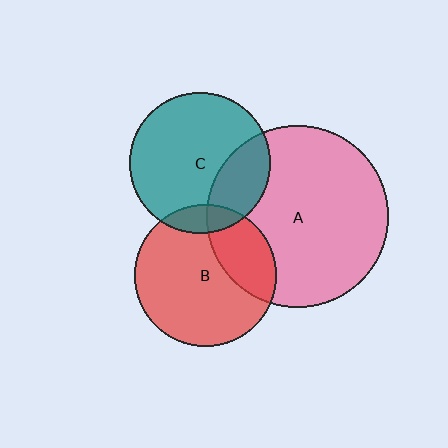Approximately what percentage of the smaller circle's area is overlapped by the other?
Approximately 25%.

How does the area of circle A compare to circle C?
Approximately 1.7 times.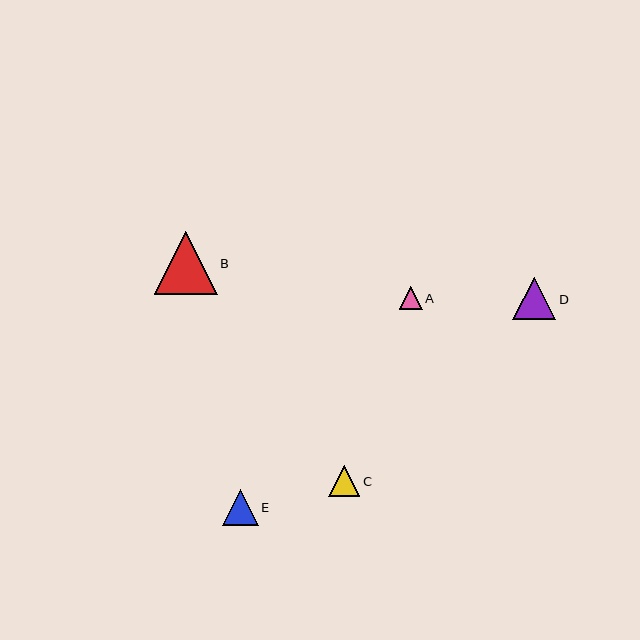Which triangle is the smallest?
Triangle A is the smallest with a size of approximately 23 pixels.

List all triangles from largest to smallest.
From largest to smallest: B, D, E, C, A.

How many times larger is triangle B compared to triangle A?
Triangle B is approximately 2.7 times the size of triangle A.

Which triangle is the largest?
Triangle B is the largest with a size of approximately 63 pixels.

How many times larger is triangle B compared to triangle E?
Triangle B is approximately 1.8 times the size of triangle E.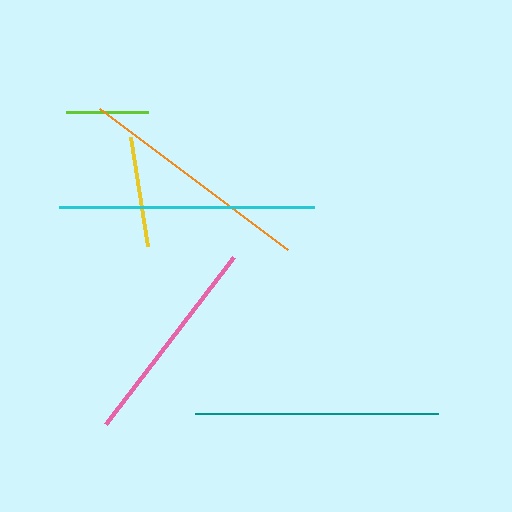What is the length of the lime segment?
The lime segment is approximately 82 pixels long.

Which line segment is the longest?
The cyan line is the longest at approximately 255 pixels.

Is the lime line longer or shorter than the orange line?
The orange line is longer than the lime line.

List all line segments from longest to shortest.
From longest to shortest: cyan, teal, orange, pink, yellow, lime.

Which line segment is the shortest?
The lime line is the shortest at approximately 82 pixels.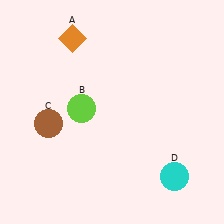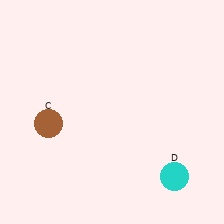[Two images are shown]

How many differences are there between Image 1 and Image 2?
There are 2 differences between the two images.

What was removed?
The orange diamond (A), the lime circle (B) were removed in Image 2.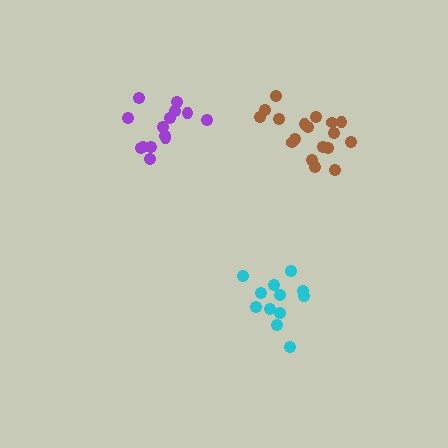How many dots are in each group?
Group 1: 18 dots, Group 2: 14 dots, Group 3: 12 dots (44 total).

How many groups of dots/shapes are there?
There are 3 groups.